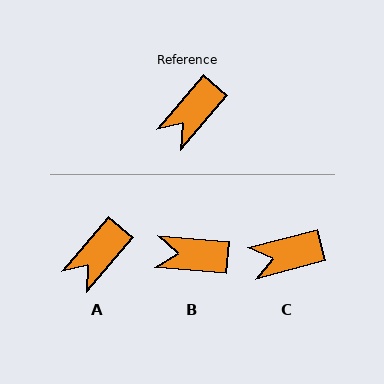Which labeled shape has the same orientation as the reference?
A.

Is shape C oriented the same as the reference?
No, it is off by about 35 degrees.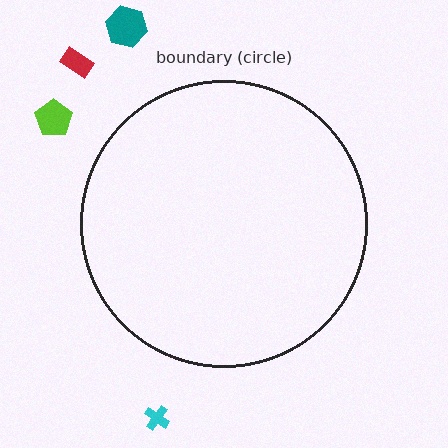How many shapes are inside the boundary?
0 inside, 4 outside.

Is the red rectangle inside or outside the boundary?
Outside.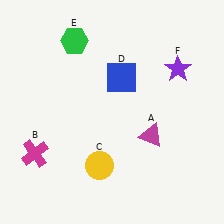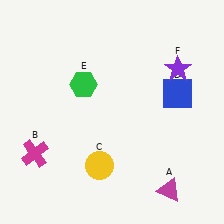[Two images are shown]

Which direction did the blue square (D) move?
The blue square (D) moved right.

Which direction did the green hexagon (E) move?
The green hexagon (E) moved down.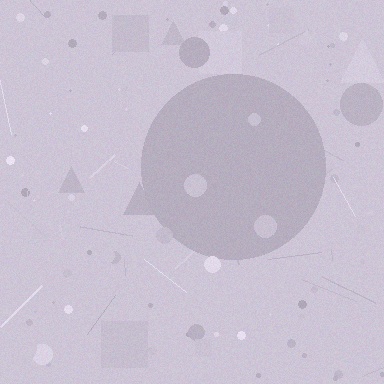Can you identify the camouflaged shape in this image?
The camouflaged shape is a circle.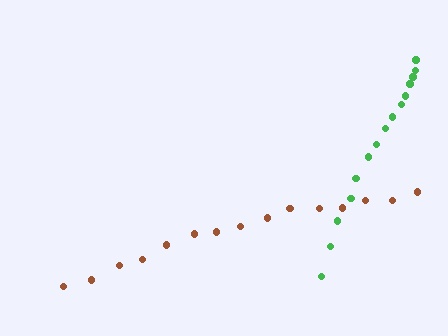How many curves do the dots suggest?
There are 2 distinct paths.